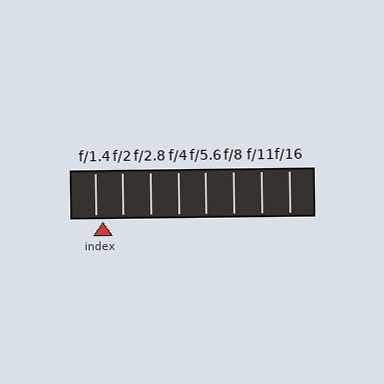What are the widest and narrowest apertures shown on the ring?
The widest aperture shown is f/1.4 and the narrowest is f/16.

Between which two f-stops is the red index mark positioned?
The index mark is between f/1.4 and f/2.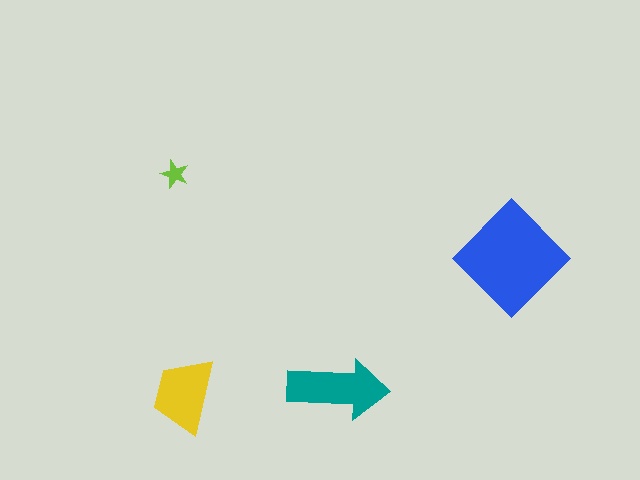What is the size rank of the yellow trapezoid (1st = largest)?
3rd.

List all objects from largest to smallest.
The blue diamond, the teal arrow, the yellow trapezoid, the lime star.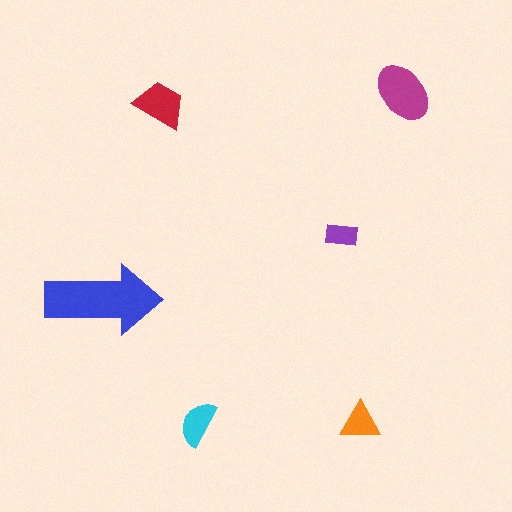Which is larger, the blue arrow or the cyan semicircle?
The blue arrow.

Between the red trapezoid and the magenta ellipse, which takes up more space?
The magenta ellipse.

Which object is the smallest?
The purple rectangle.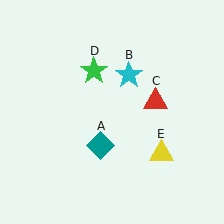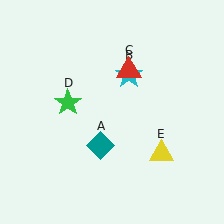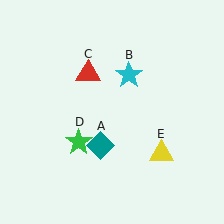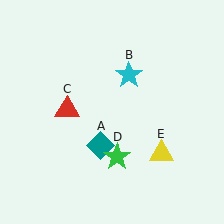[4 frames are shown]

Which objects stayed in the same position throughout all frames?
Teal diamond (object A) and cyan star (object B) and yellow triangle (object E) remained stationary.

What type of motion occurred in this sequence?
The red triangle (object C), green star (object D) rotated counterclockwise around the center of the scene.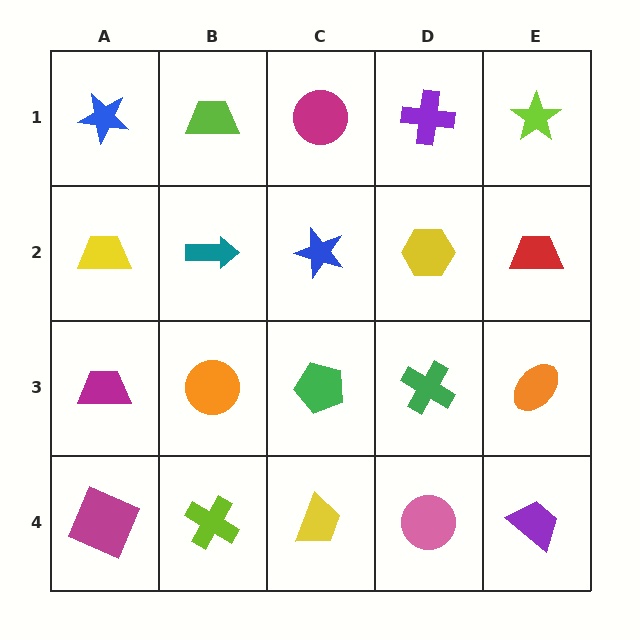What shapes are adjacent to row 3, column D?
A yellow hexagon (row 2, column D), a pink circle (row 4, column D), a green pentagon (row 3, column C), an orange ellipse (row 3, column E).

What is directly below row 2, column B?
An orange circle.